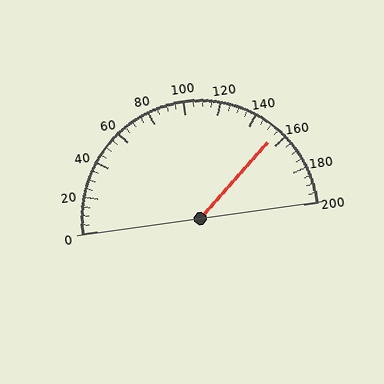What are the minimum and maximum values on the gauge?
The gauge ranges from 0 to 200.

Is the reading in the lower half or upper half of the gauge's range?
The reading is in the upper half of the range (0 to 200).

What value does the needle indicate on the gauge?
The needle indicates approximately 155.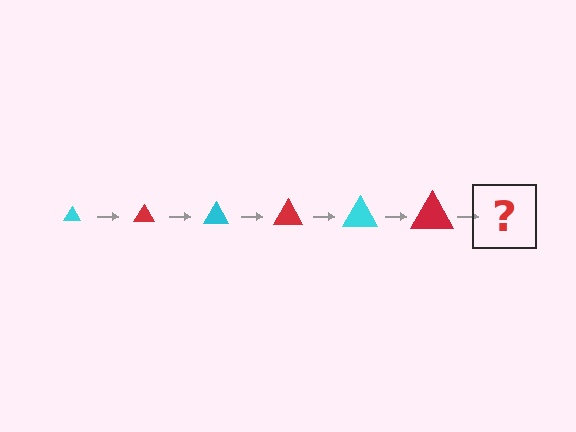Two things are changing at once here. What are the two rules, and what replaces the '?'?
The two rules are that the triangle grows larger each step and the color cycles through cyan and red. The '?' should be a cyan triangle, larger than the previous one.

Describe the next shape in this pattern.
It should be a cyan triangle, larger than the previous one.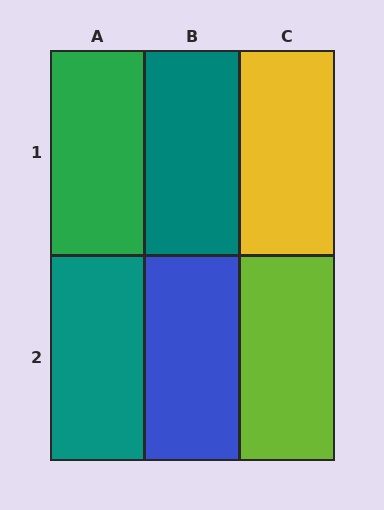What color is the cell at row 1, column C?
Yellow.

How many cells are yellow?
1 cell is yellow.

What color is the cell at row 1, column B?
Teal.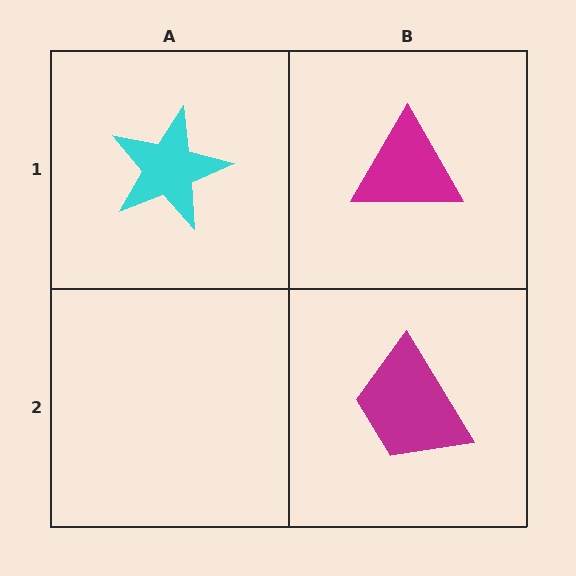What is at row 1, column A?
A cyan star.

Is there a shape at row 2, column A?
No, that cell is empty.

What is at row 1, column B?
A magenta triangle.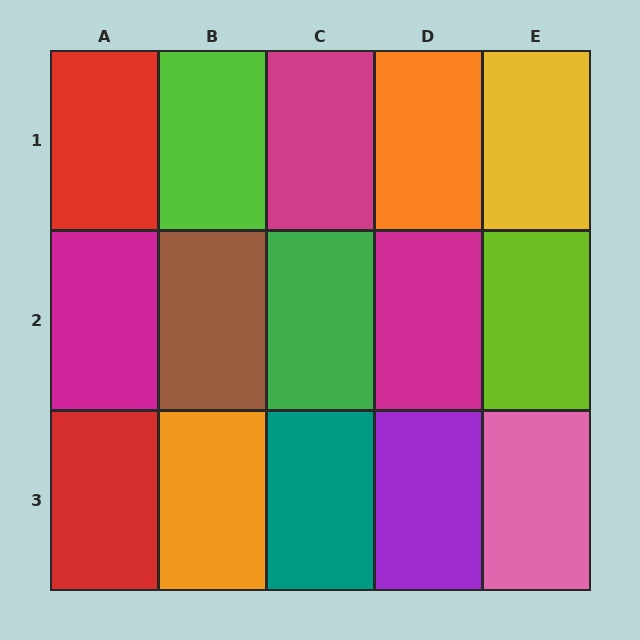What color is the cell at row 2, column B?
Brown.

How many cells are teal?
1 cell is teal.